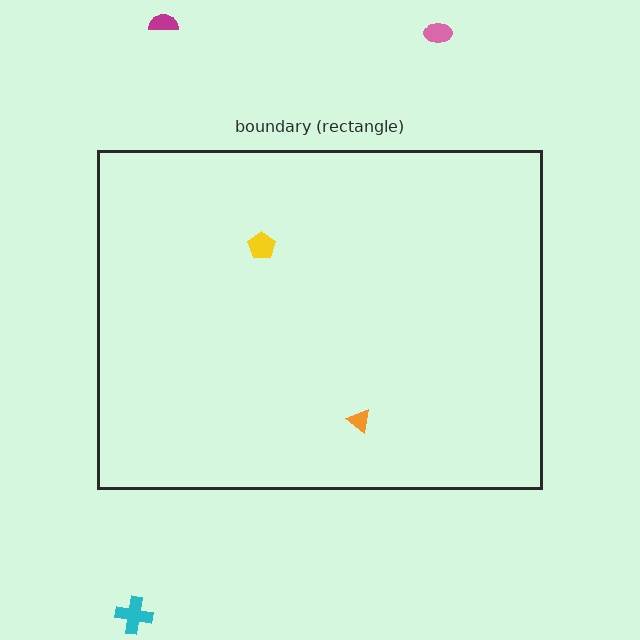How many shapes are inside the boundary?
2 inside, 3 outside.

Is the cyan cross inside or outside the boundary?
Outside.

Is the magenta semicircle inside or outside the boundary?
Outside.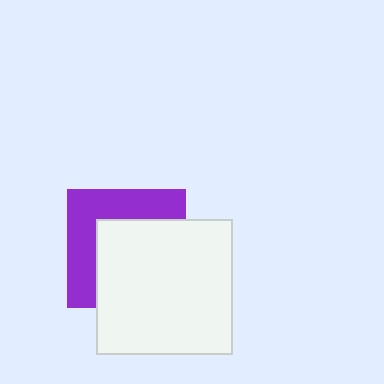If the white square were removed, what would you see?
You would see the complete purple square.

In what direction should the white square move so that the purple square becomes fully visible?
The white square should move toward the lower-right. That is the shortest direction to clear the overlap and leave the purple square fully visible.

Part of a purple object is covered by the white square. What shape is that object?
It is a square.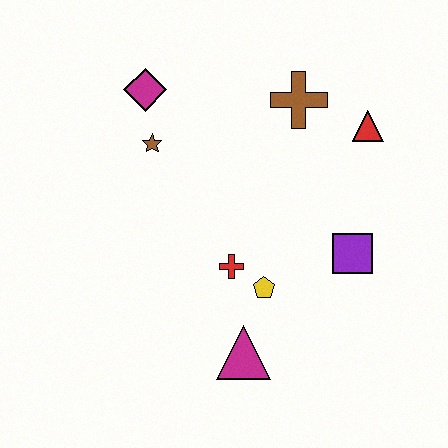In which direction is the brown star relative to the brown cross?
The brown star is to the left of the brown cross.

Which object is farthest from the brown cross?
The magenta triangle is farthest from the brown cross.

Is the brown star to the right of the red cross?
No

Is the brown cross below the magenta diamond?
Yes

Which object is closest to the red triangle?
The brown cross is closest to the red triangle.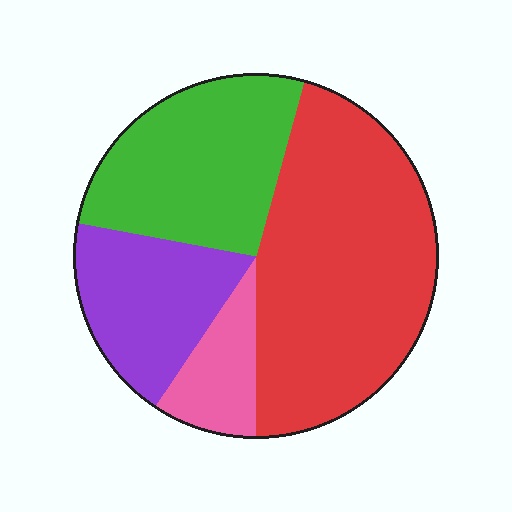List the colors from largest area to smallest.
From largest to smallest: red, green, purple, pink.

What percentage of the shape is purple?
Purple takes up about one fifth (1/5) of the shape.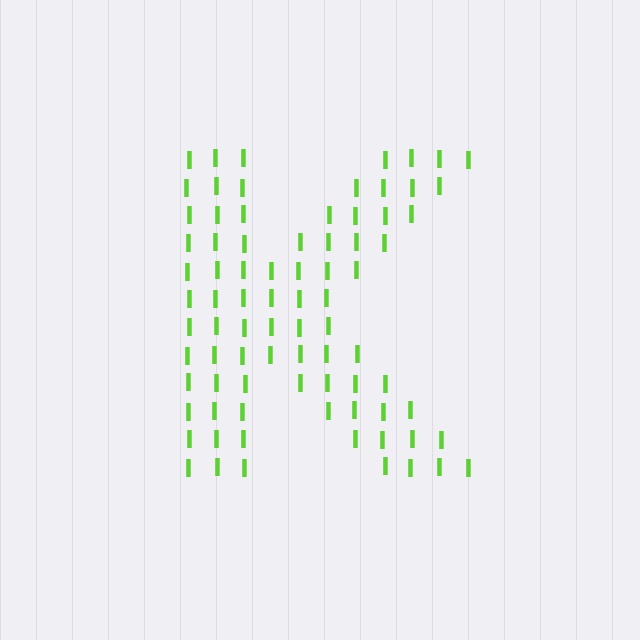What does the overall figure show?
The overall figure shows the letter K.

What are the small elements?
The small elements are letter I's.